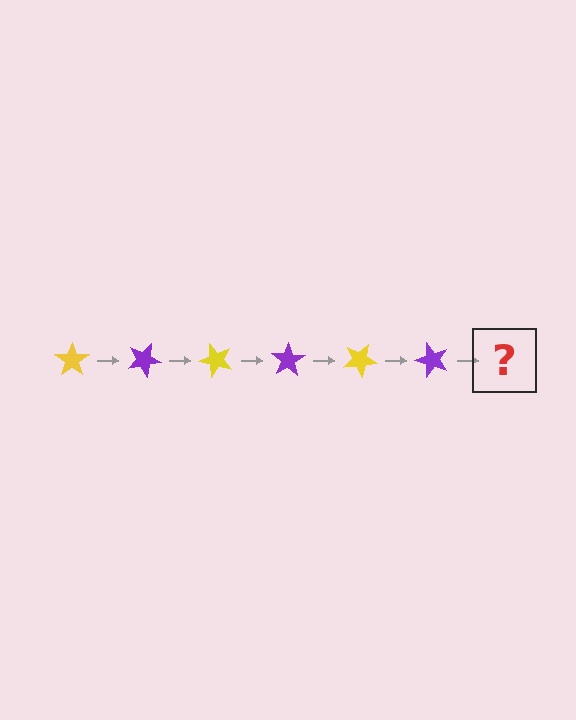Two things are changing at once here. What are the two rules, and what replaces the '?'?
The two rules are that it rotates 25 degrees each step and the color cycles through yellow and purple. The '?' should be a yellow star, rotated 150 degrees from the start.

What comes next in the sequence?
The next element should be a yellow star, rotated 150 degrees from the start.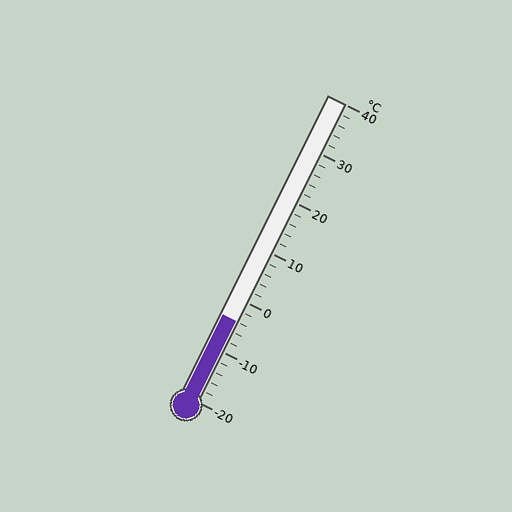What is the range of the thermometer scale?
The thermometer scale ranges from -20°C to 40°C.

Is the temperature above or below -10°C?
The temperature is above -10°C.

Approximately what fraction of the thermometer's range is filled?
The thermometer is filled to approximately 25% of its range.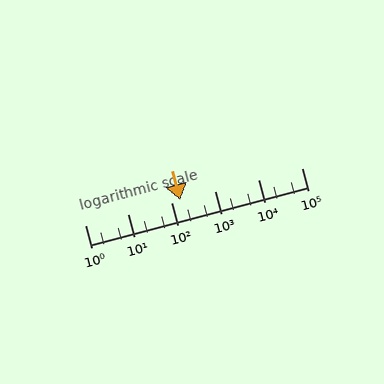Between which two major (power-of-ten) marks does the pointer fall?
The pointer is between 100 and 1000.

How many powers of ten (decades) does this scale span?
The scale spans 5 decades, from 1 to 100000.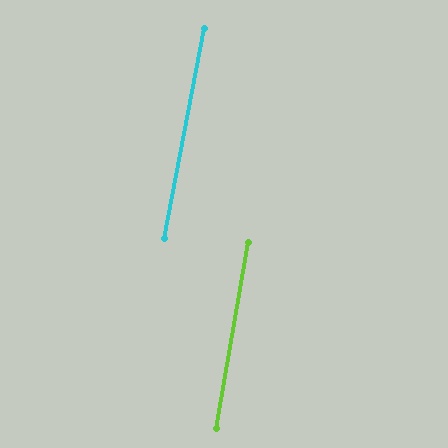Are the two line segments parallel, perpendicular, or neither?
Parallel — their directions differ by only 0.9°.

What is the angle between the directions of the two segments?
Approximately 1 degree.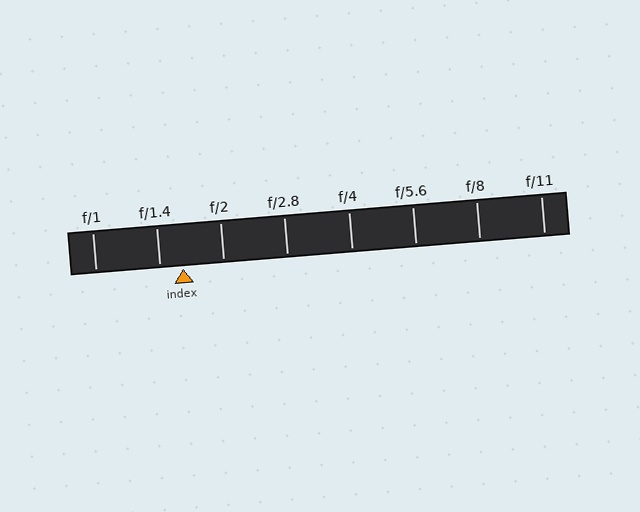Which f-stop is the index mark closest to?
The index mark is closest to f/1.4.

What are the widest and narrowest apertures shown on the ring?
The widest aperture shown is f/1 and the narrowest is f/11.